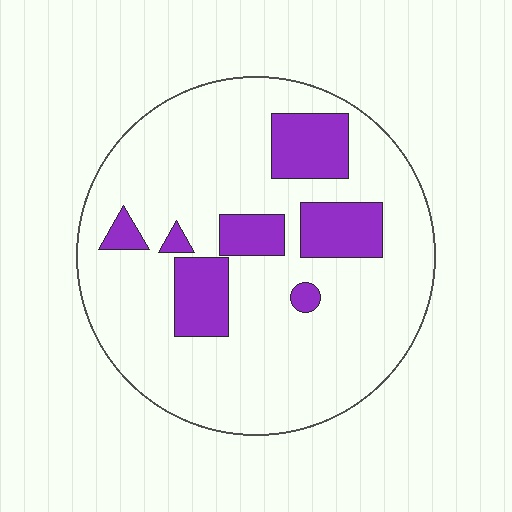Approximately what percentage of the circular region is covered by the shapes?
Approximately 20%.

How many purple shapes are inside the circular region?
7.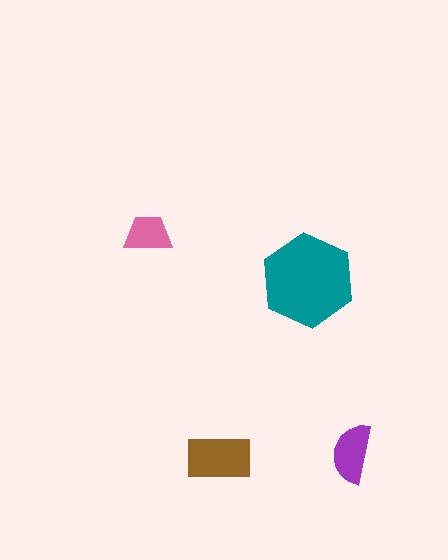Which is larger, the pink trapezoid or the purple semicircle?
The purple semicircle.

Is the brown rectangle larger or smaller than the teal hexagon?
Smaller.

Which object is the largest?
The teal hexagon.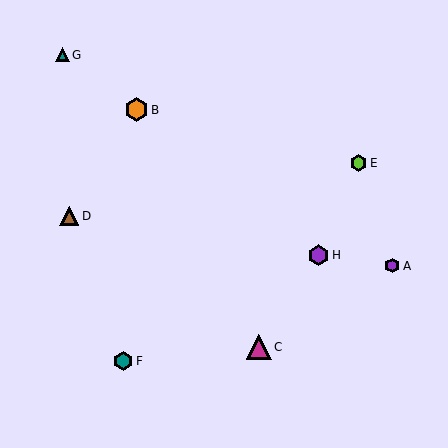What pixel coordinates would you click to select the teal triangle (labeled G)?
Click at (62, 55) to select the teal triangle G.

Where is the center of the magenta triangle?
The center of the magenta triangle is at (259, 347).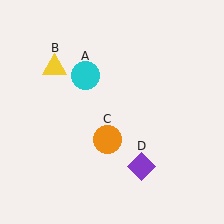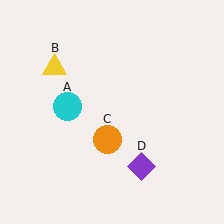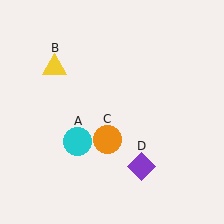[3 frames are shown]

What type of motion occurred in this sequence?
The cyan circle (object A) rotated counterclockwise around the center of the scene.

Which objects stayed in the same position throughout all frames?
Yellow triangle (object B) and orange circle (object C) and purple diamond (object D) remained stationary.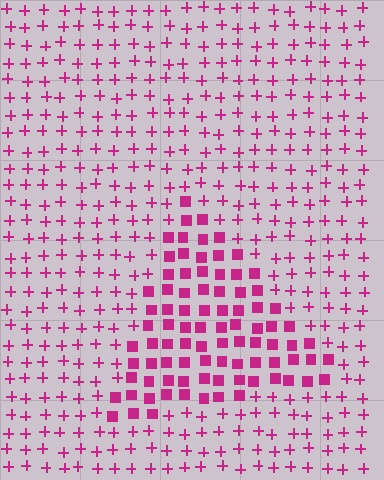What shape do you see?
I see a triangle.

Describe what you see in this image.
The image is filled with small magenta elements arranged in a uniform grid. A triangle-shaped region contains squares, while the surrounding area contains plus signs. The boundary is defined purely by the change in element shape.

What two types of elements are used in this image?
The image uses squares inside the triangle region and plus signs outside it.